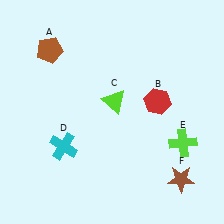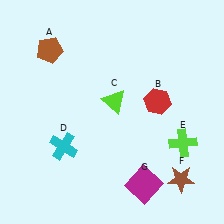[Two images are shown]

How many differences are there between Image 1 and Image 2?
There is 1 difference between the two images.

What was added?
A magenta square (G) was added in Image 2.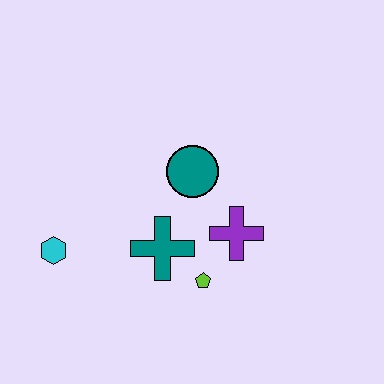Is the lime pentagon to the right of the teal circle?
Yes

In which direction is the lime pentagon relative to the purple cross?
The lime pentagon is below the purple cross.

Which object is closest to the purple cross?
The lime pentagon is closest to the purple cross.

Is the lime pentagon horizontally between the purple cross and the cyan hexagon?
Yes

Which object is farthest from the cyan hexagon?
The purple cross is farthest from the cyan hexagon.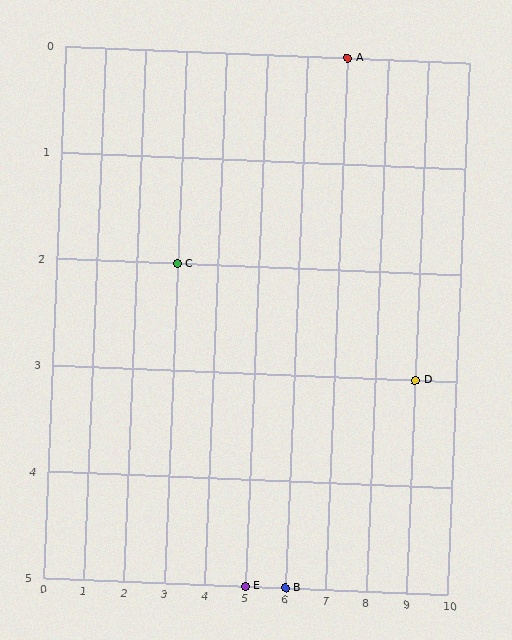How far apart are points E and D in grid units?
Points E and D are 4 columns and 2 rows apart (about 4.5 grid units diagonally).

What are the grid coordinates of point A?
Point A is at grid coordinates (7, 0).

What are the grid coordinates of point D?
Point D is at grid coordinates (9, 3).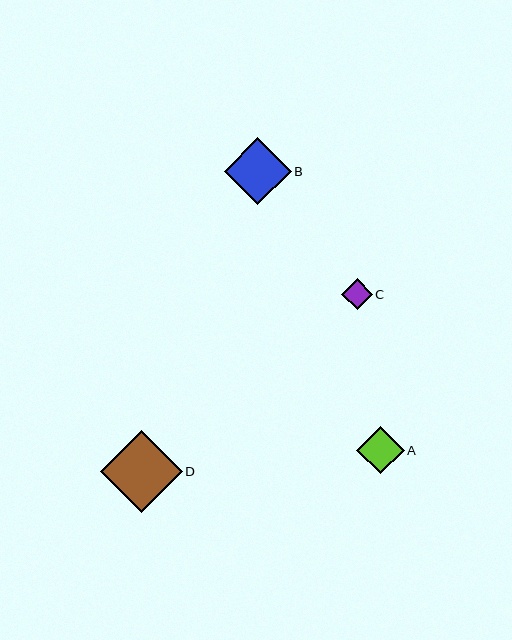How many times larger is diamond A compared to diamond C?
Diamond A is approximately 1.6 times the size of diamond C.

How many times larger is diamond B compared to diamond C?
Diamond B is approximately 2.2 times the size of diamond C.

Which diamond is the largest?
Diamond D is the largest with a size of approximately 82 pixels.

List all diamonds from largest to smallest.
From largest to smallest: D, B, A, C.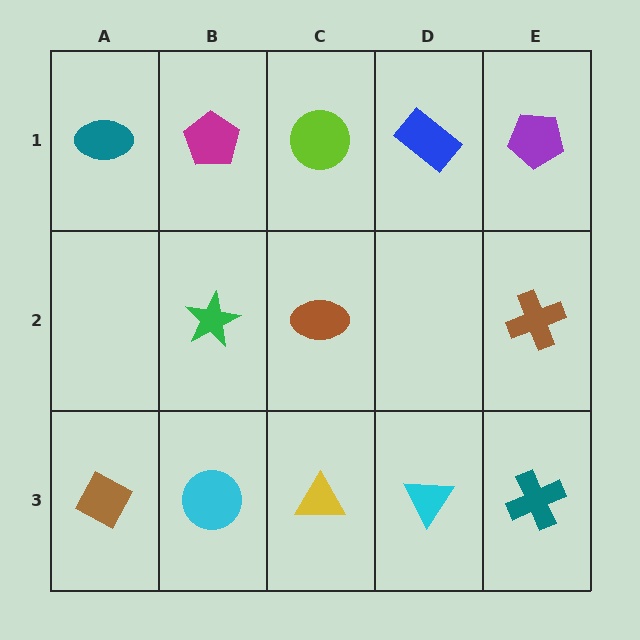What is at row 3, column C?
A yellow triangle.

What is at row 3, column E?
A teal cross.